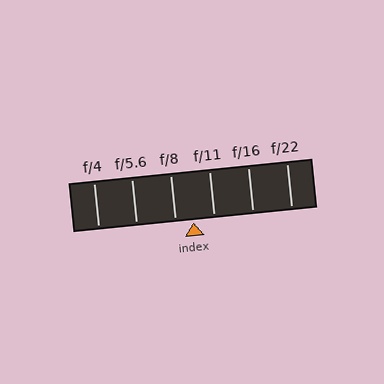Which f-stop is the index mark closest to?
The index mark is closest to f/8.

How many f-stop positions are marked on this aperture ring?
There are 6 f-stop positions marked.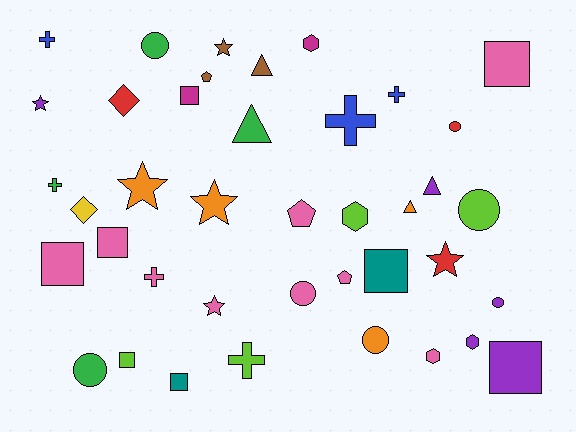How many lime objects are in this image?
There are 4 lime objects.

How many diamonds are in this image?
There are 2 diamonds.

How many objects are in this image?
There are 40 objects.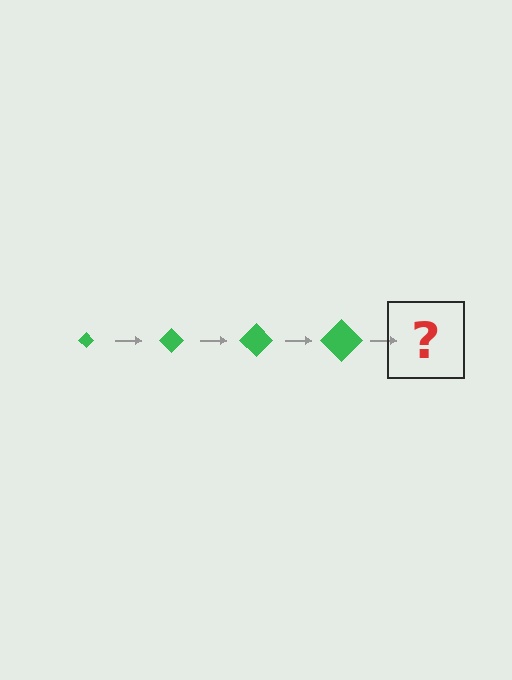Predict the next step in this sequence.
The next step is a green diamond, larger than the previous one.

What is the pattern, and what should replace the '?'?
The pattern is that the diamond gets progressively larger each step. The '?' should be a green diamond, larger than the previous one.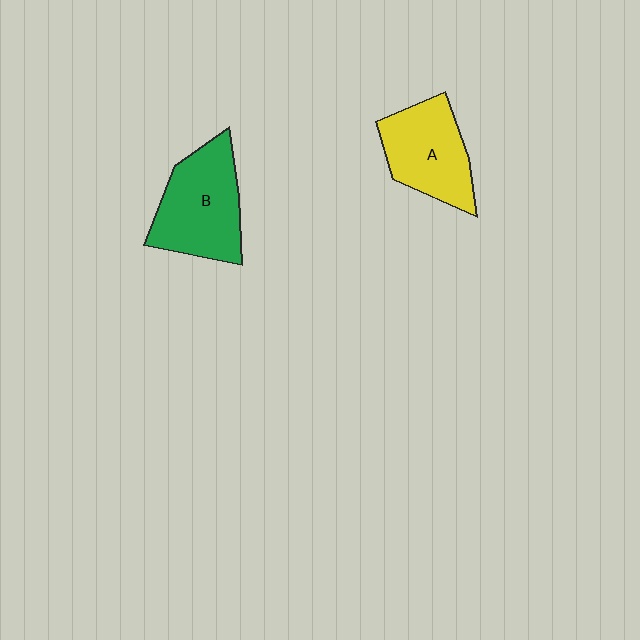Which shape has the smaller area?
Shape A (yellow).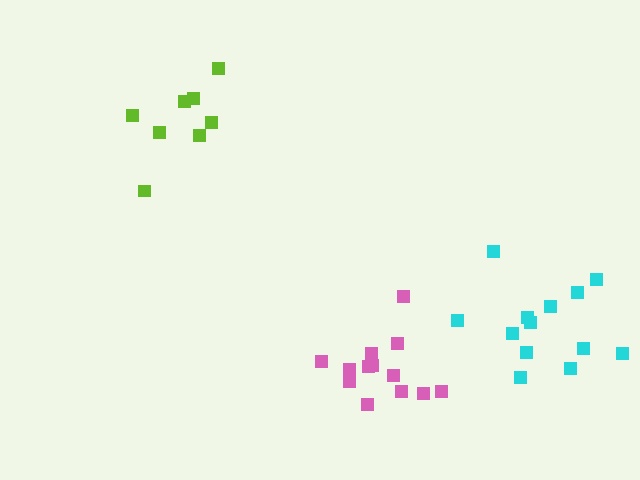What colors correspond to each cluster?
The clusters are colored: cyan, lime, pink.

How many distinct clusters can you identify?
There are 3 distinct clusters.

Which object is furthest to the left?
The lime cluster is leftmost.